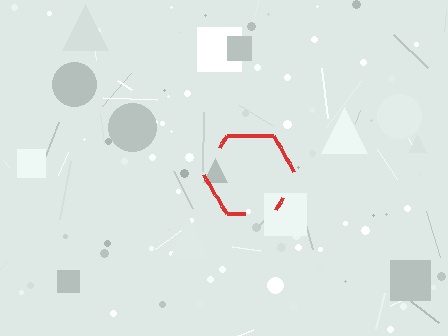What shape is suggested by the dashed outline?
The dashed outline suggests a hexagon.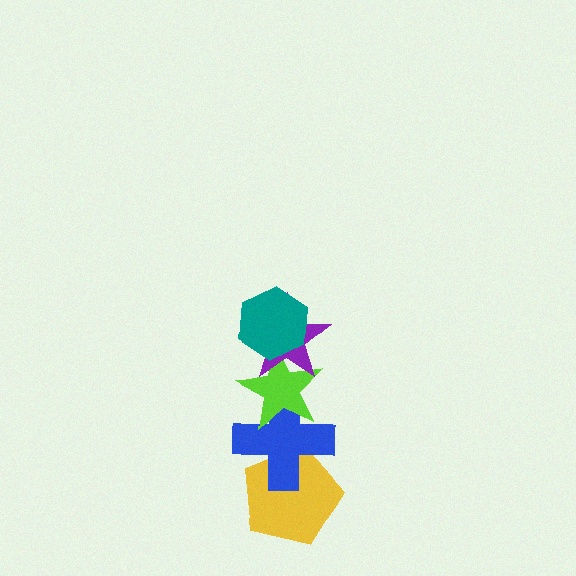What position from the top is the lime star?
The lime star is 3rd from the top.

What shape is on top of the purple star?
The teal hexagon is on top of the purple star.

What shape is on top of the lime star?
The purple star is on top of the lime star.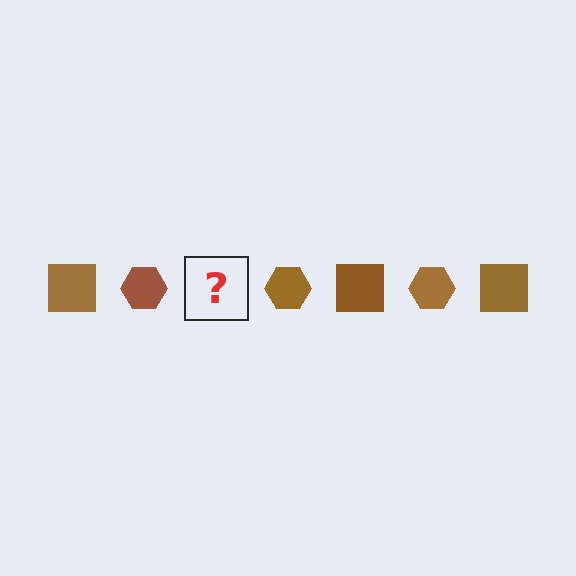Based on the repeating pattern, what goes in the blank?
The blank should be a brown square.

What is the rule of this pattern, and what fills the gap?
The rule is that the pattern cycles through square, hexagon shapes in brown. The gap should be filled with a brown square.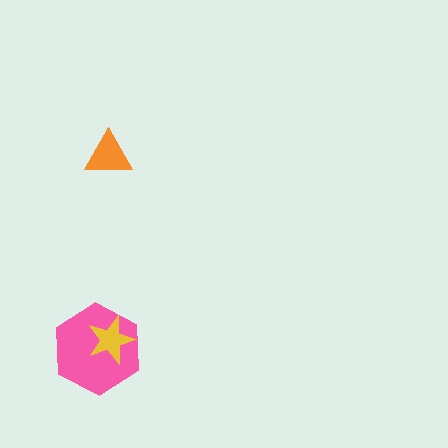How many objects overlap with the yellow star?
1 object overlaps with the yellow star.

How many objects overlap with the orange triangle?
0 objects overlap with the orange triangle.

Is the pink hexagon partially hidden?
Yes, it is partially covered by another shape.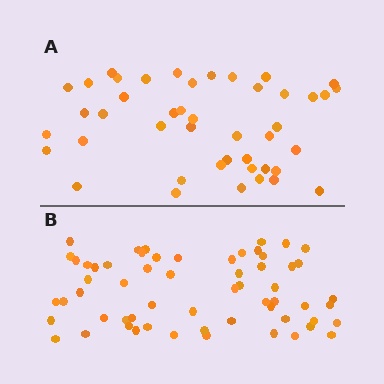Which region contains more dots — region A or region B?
Region B (the bottom region) has more dots.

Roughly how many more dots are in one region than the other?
Region B has approximately 15 more dots than region A.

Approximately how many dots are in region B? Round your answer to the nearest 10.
About 60 dots.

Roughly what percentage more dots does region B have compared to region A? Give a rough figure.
About 35% more.